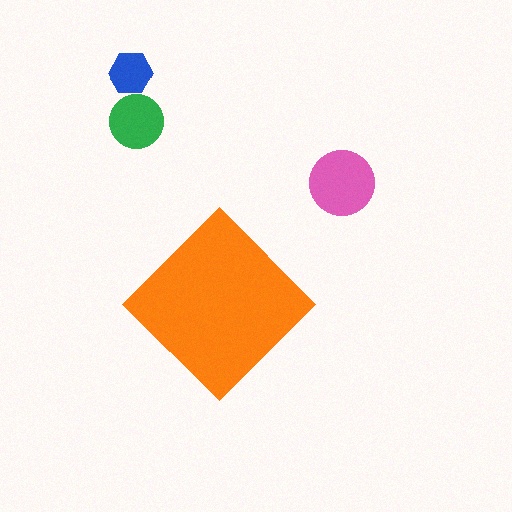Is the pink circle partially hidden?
No, the pink circle is fully visible.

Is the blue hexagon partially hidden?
No, the blue hexagon is fully visible.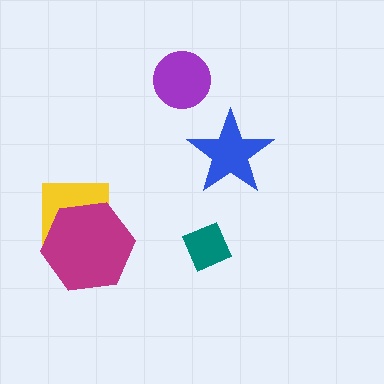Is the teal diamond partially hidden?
No, no other shape covers it.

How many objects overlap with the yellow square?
1 object overlaps with the yellow square.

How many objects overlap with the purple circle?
0 objects overlap with the purple circle.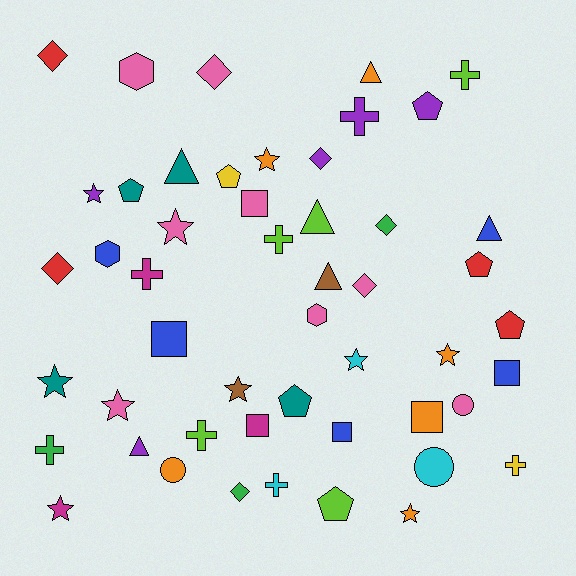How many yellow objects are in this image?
There are 2 yellow objects.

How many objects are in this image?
There are 50 objects.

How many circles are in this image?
There are 3 circles.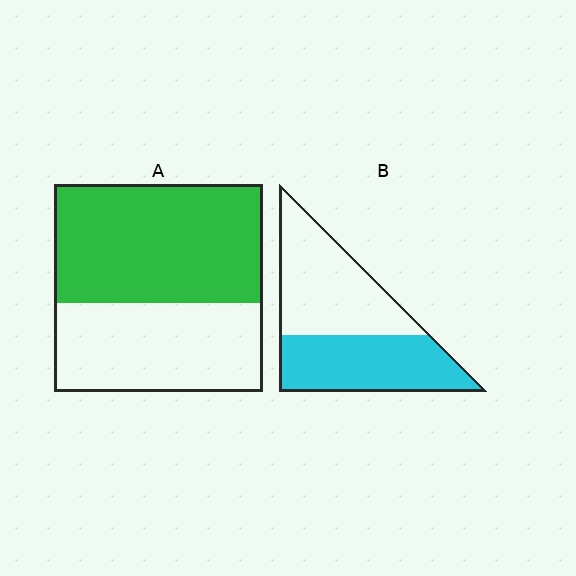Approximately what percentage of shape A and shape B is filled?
A is approximately 55% and B is approximately 45%.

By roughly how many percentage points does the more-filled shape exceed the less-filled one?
By roughly 10 percentage points (A over B).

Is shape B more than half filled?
Roughly half.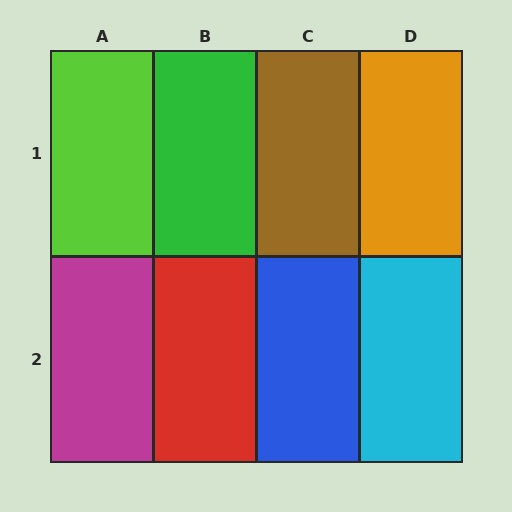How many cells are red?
1 cell is red.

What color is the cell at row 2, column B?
Red.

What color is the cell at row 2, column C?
Blue.